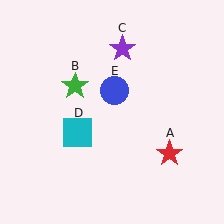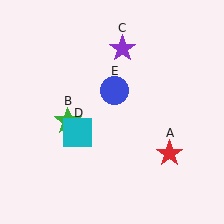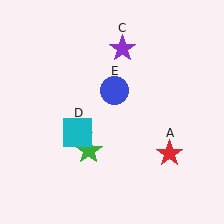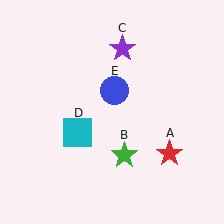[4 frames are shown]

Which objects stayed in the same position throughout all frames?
Red star (object A) and purple star (object C) and cyan square (object D) and blue circle (object E) remained stationary.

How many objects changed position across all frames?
1 object changed position: green star (object B).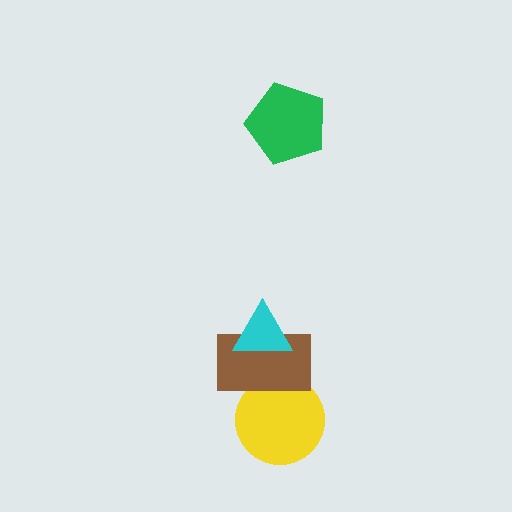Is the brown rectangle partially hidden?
Yes, it is partially covered by another shape.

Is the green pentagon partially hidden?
No, no other shape covers it.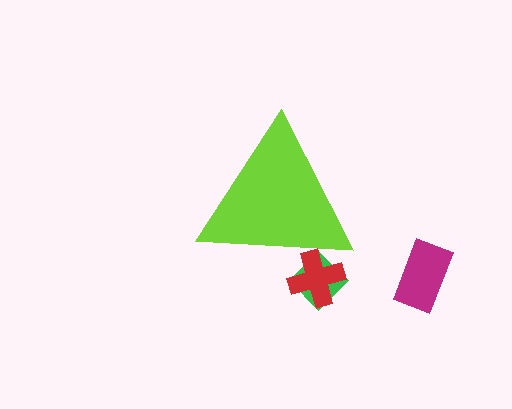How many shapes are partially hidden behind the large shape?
2 shapes are partially hidden.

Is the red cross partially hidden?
Yes, the red cross is partially hidden behind the lime triangle.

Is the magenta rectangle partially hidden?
No, the magenta rectangle is fully visible.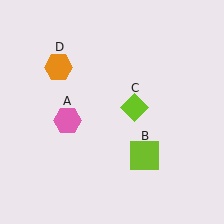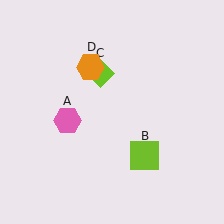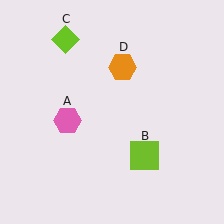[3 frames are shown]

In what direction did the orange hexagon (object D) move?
The orange hexagon (object D) moved right.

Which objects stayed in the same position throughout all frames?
Pink hexagon (object A) and lime square (object B) remained stationary.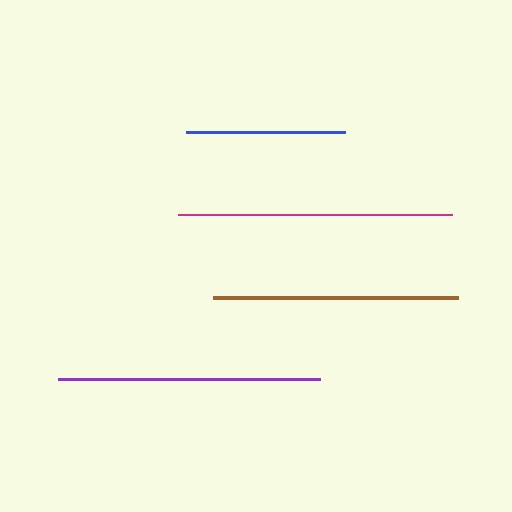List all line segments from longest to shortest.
From longest to shortest: magenta, purple, brown, blue.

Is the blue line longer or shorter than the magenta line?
The magenta line is longer than the blue line.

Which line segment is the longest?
The magenta line is the longest at approximately 275 pixels.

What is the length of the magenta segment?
The magenta segment is approximately 275 pixels long.